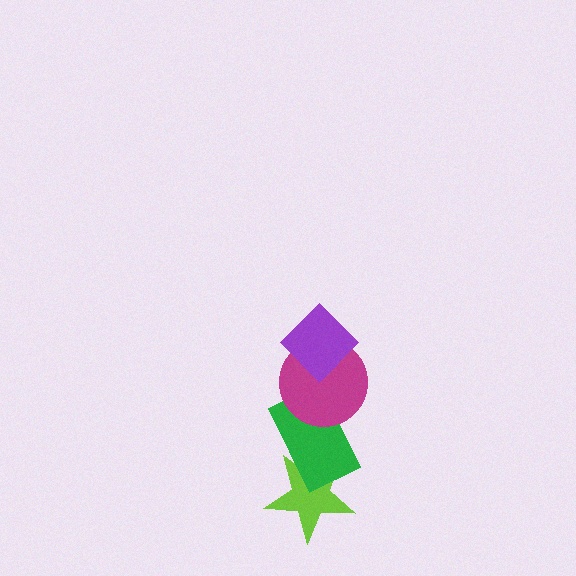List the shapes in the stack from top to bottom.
From top to bottom: the purple diamond, the magenta circle, the green rectangle, the lime star.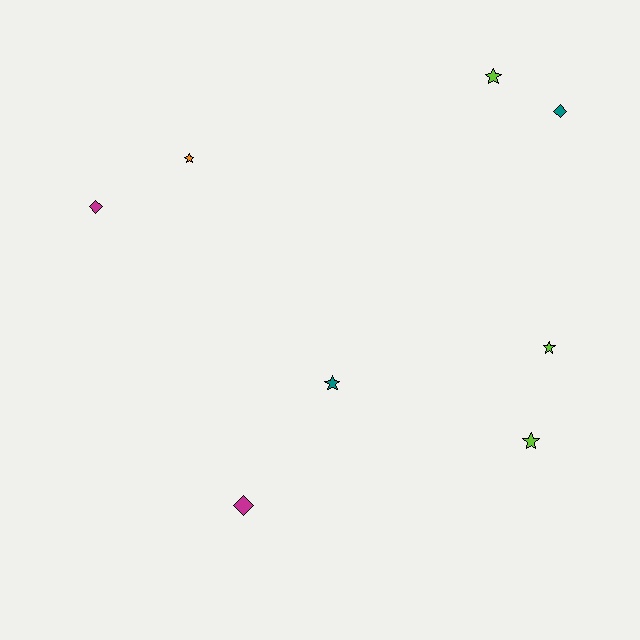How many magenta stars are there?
There are no magenta stars.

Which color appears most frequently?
Lime, with 3 objects.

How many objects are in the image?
There are 8 objects.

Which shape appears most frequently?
Star, with 5 objects.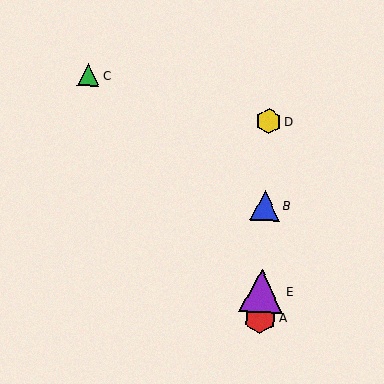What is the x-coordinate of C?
Object C is at x≈88.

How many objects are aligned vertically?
4 objects (A, B, D, E) are aligned vertically.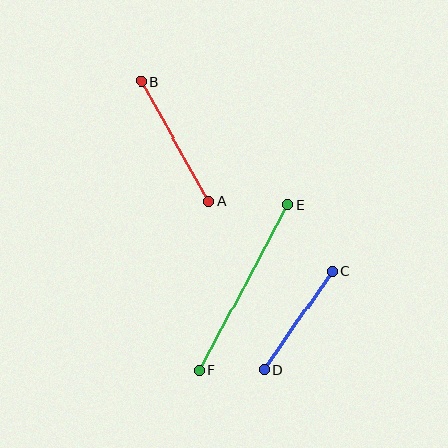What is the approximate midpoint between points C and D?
The midpoint is at approximately (298, 320) pixels.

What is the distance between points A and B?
The distance is approximately 138 pixels.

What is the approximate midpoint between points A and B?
The midpoint is at approximately (175, 141) pixels.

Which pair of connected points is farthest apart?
Points E and F are farthest apart.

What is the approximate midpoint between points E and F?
The midpoint is at approximately (244, 287) pixels.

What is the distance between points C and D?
The distance is approximately 120 pixels.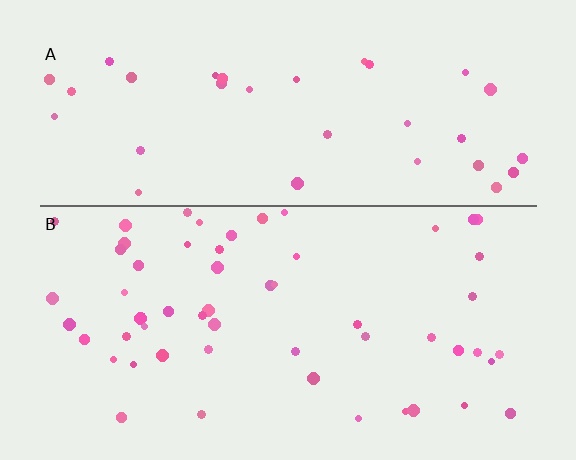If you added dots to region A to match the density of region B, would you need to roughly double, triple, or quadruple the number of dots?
Approximately double.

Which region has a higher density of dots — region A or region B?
B (the bottom).